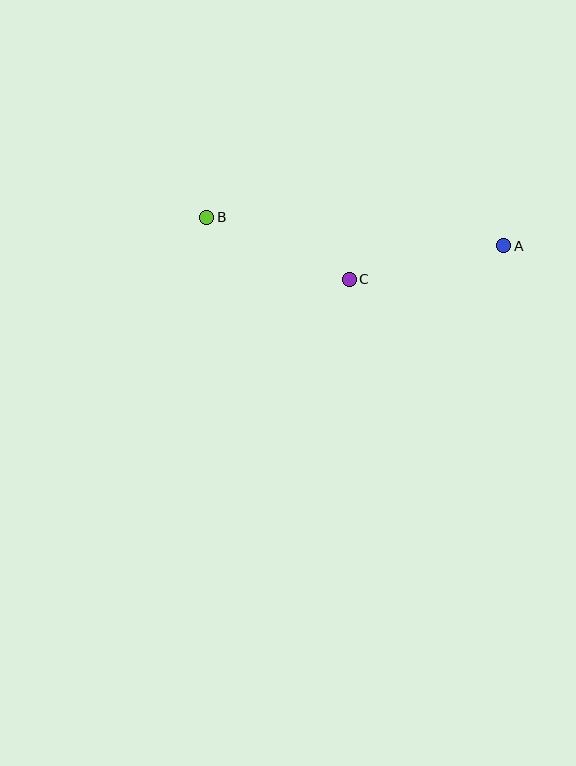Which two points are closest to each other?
Points B and C are closest to each other.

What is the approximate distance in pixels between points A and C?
The distance between A and C is approximately 158 pixels.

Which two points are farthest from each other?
Points A and B are farthest from each other.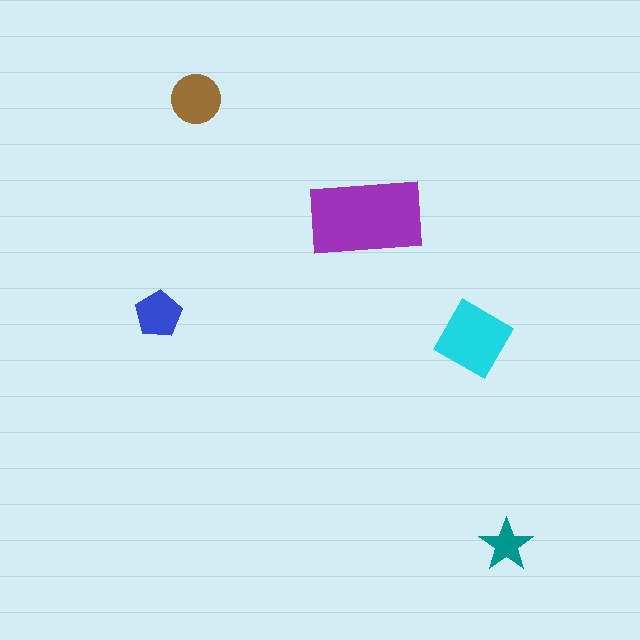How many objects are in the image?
There are 5 objects in the image.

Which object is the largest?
The purple rectangle.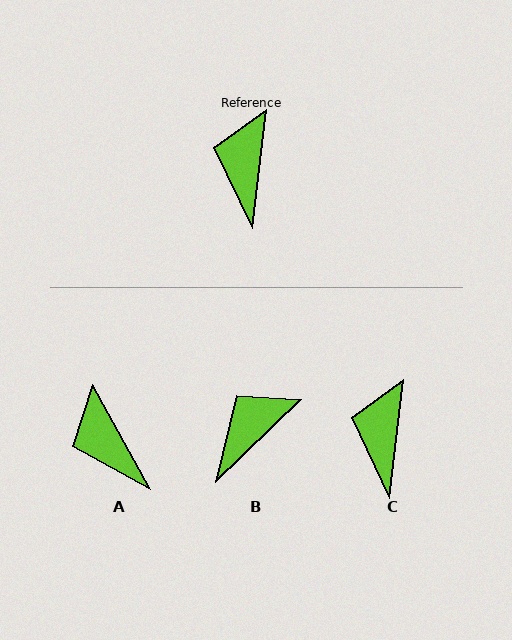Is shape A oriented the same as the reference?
No, it is off by about 36 degrees.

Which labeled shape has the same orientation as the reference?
C.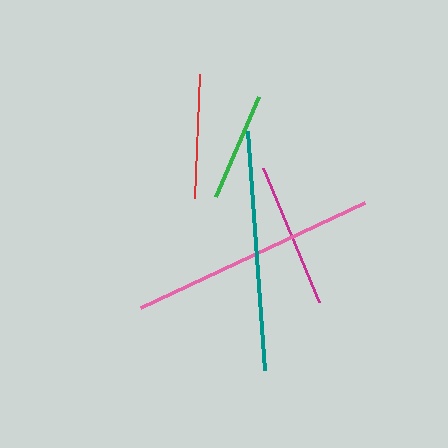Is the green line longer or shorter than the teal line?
The teal line is longer than the green line.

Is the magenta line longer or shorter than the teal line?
The teal line is longer than the magenta line.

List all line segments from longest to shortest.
From longest to shortest: pink, teal, magenta, red, green.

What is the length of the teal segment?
The teal segment is approximately 239 pixels long.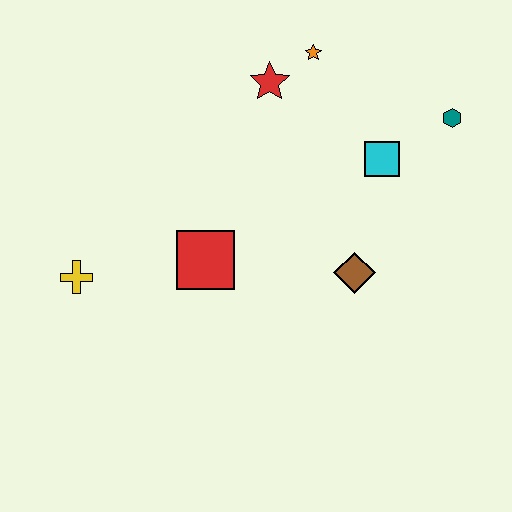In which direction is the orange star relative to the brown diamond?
The orange star is above the brown diamond.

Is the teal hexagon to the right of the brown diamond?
Yes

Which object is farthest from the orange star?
The yellow cross is farthest from the orange star.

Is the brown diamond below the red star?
Yes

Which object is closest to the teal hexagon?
The cyan square is closest to the teal hexagon.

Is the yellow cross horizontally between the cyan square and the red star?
No